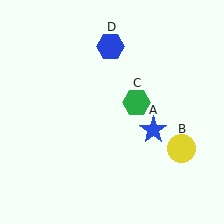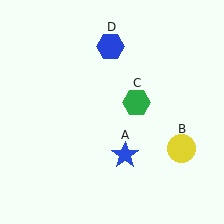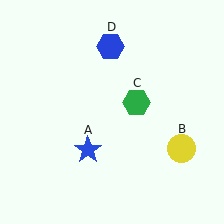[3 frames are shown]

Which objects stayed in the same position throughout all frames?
Yellow circle (object B) and green hexagon (object C) and blue hexagon (object D) remained stationary.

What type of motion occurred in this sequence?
The blue star (object A) rotated clockwise around the center of the scene.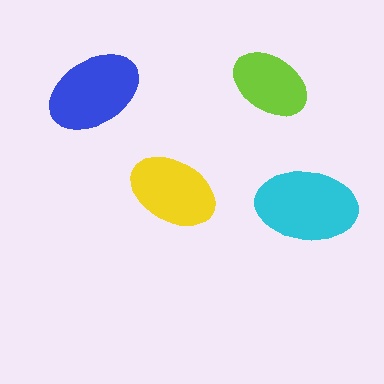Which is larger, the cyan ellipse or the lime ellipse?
The cyan one.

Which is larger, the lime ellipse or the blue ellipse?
The blue one.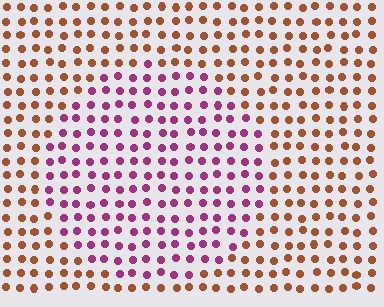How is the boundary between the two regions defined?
The boundary is defined purely by a slight shift in hue (about 61 degrees). Spacing, size, and orientation are identical on both sides.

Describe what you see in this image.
The image is filled with small brown elements in a uniform arrangement. A circle-shaped region is visible where the elements are tinted to a slightly different hue, forming a subtle color boundary.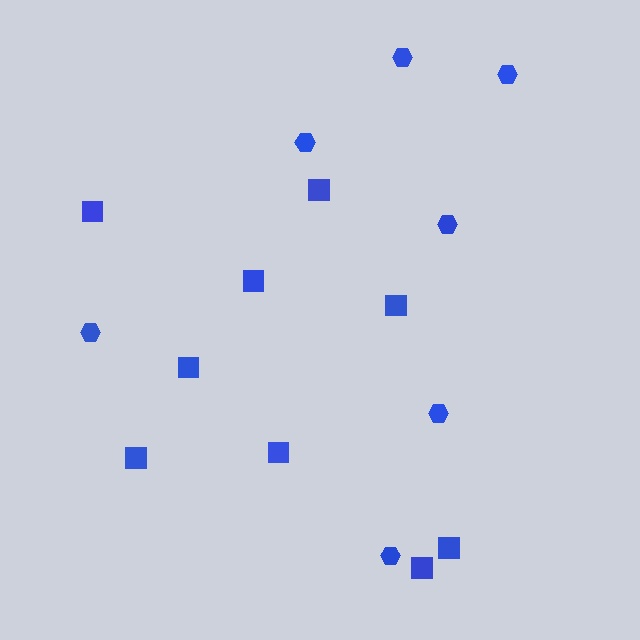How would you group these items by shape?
There are 2 groups: one group of squares (9) and one group of hexagons (7).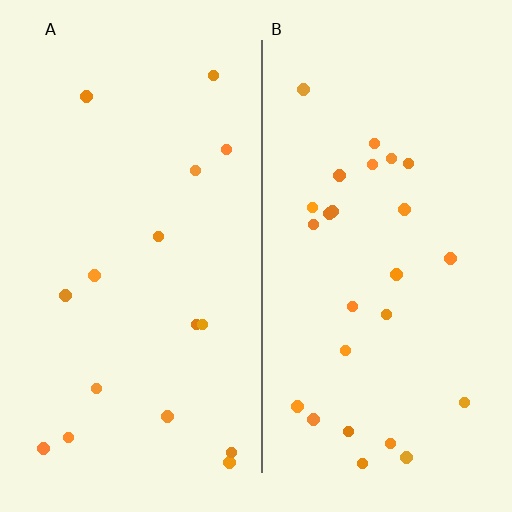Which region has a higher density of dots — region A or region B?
B (the right).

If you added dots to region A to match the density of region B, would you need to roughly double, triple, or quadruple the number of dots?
Approximately double.